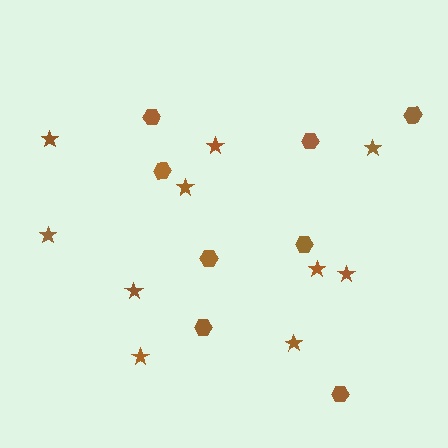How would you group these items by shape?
There are 2 groups: one group of hexagons (8) and one group of stars (10).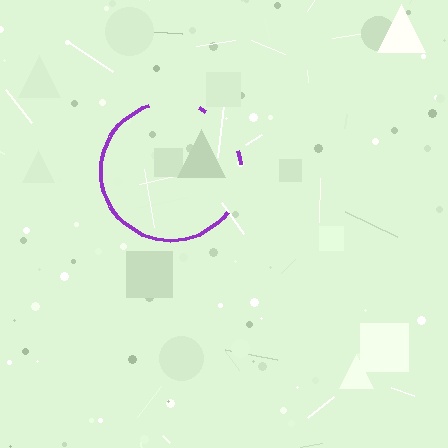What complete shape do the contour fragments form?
The contour fragments form a circle.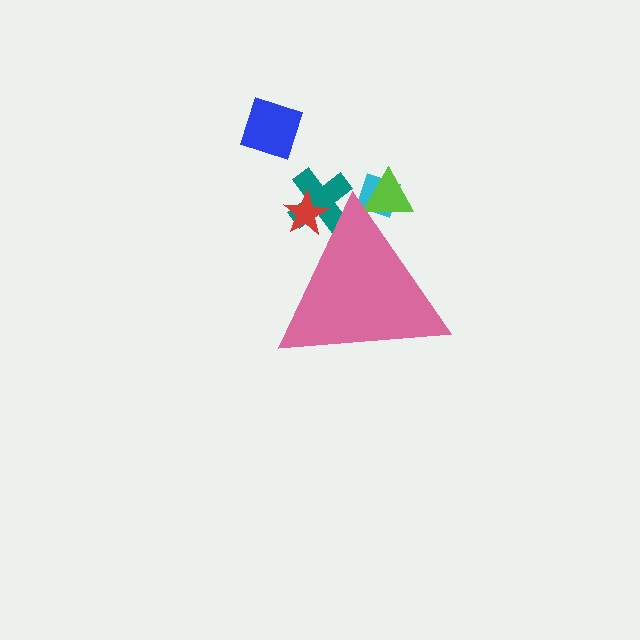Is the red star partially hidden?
Yes, the red star is partially hidden behind the pink triangle.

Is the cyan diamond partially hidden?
Yes, the cyan diamond is partially hidden behind the pink triangle.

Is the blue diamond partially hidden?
No, the blue diamond is fully visible.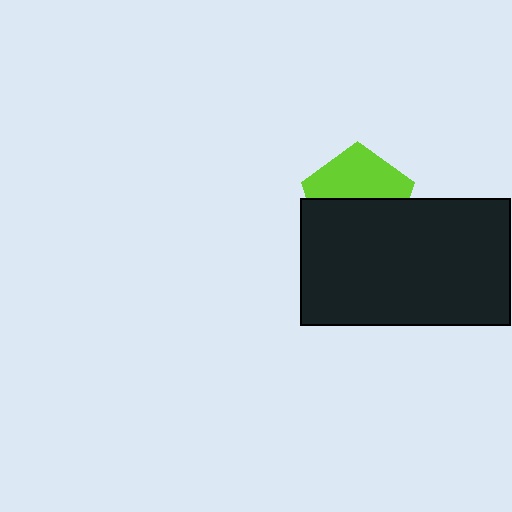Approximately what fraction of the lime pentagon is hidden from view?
Roughly 53% of the lime pentagon is hidden behind the black rectangle.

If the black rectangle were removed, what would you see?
You would see the complete lime pentagon.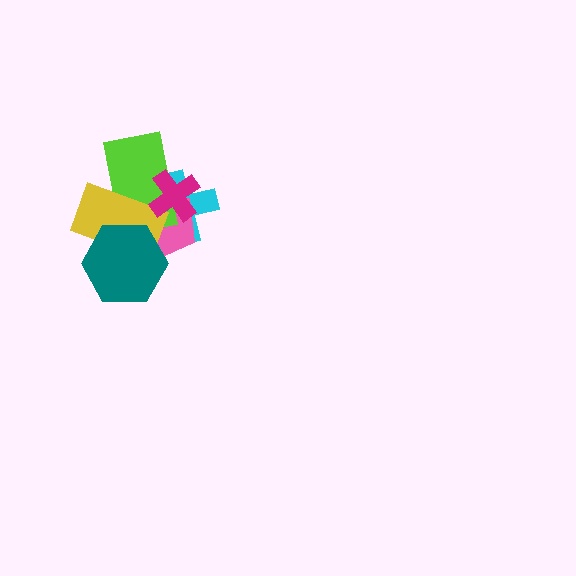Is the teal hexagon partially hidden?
No, no other shape covers it.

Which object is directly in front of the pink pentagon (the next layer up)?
The lime rectangle is directly in front of the pink pentagon.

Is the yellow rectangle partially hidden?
Yes, it is partially covered by another shape.